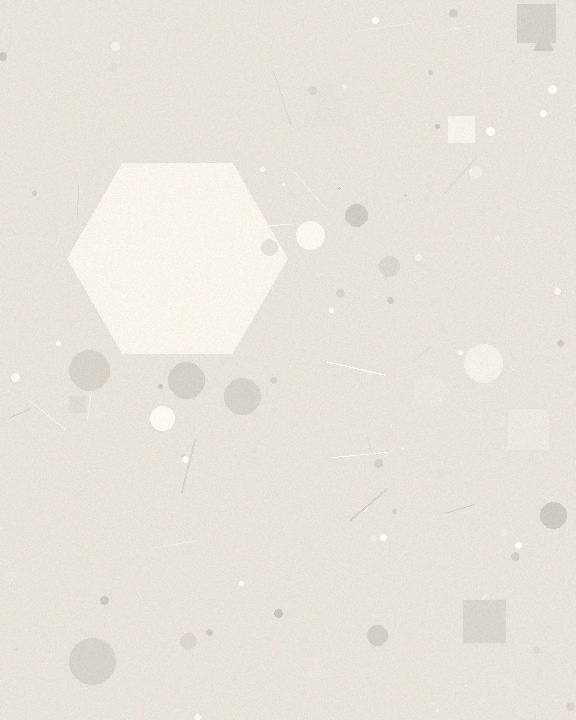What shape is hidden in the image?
A hexagon is hidden in the image.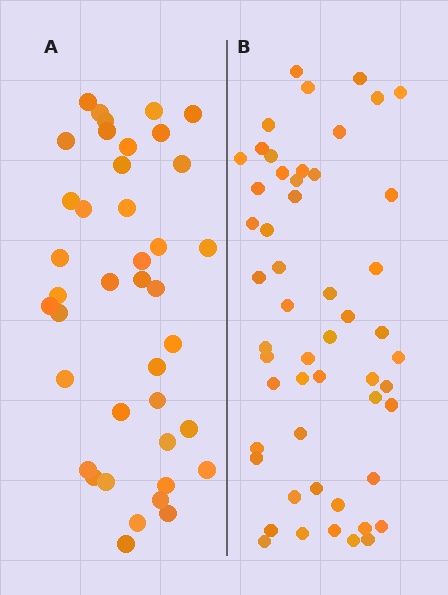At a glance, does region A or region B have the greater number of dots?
Region B (the right region) has more dots.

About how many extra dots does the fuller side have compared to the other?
Region B has approximately 15 more dots than region A.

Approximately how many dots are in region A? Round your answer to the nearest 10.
About 40 dots.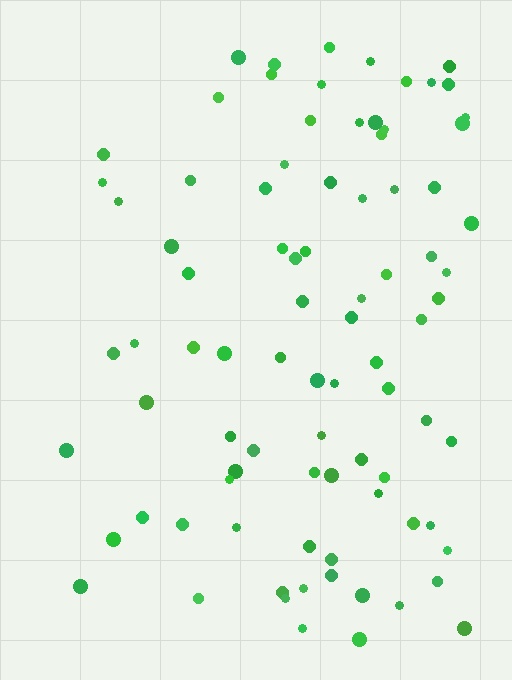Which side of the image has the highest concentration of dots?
The right.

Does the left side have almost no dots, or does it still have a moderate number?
Still a moderate number, just noticeably fewer than the right.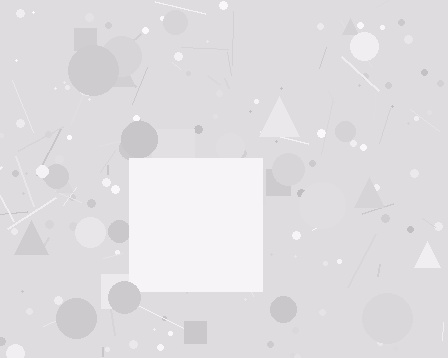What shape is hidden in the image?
A square is hidden in the image.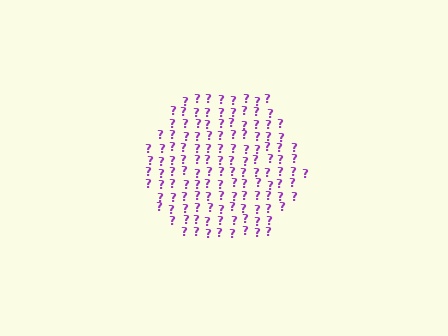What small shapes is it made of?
It is made of small question marks.